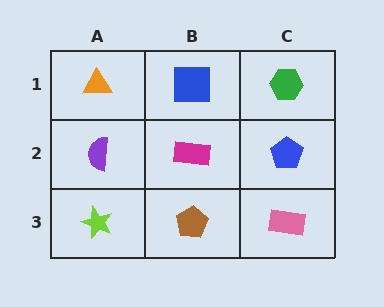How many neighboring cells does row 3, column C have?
2.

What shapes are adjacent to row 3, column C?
A blue pentagon (row 2, column C), a brown pentagon (row 3, column B).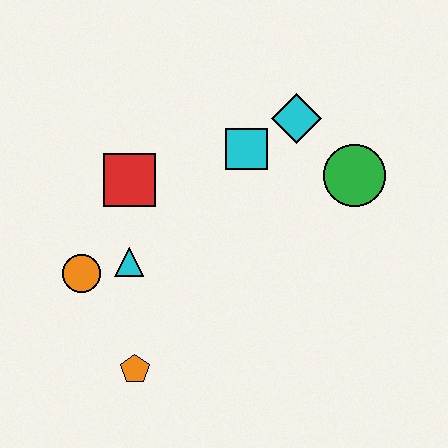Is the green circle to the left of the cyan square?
No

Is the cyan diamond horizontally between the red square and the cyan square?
No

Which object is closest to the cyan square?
The cyan diamond is closest to the cyan square.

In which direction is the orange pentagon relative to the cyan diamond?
The orange pentagon is below the cyan diamond.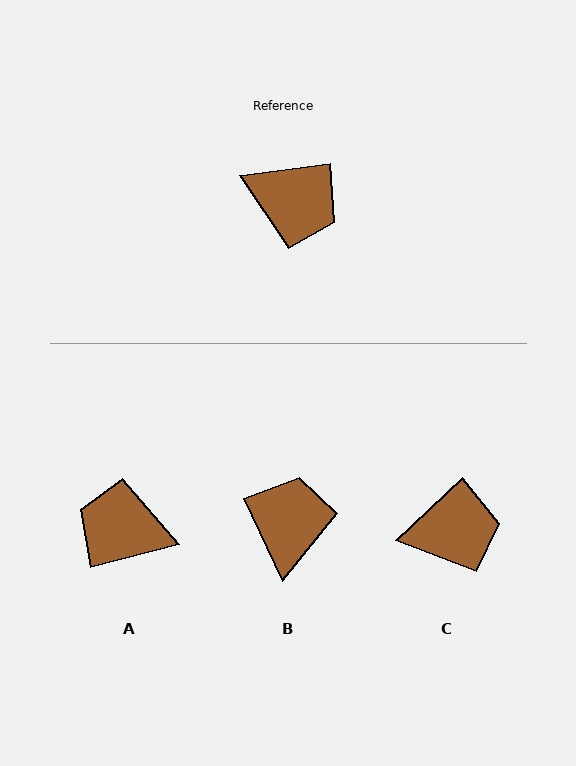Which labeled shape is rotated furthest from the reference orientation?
A, about 173 degrees away.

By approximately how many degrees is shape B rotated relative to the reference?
Approximately 107 degrees counter-clockwise.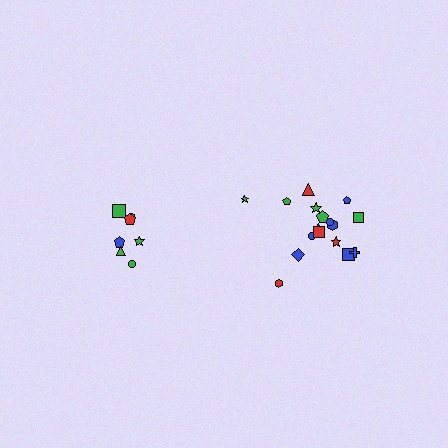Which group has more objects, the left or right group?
The right group.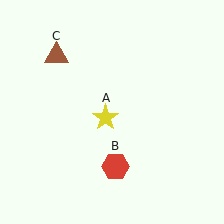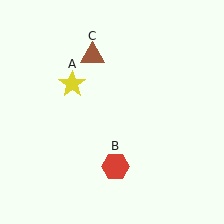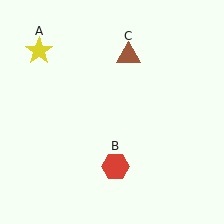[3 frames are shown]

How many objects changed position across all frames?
2 objects changed position: yellow star (object A), brown triangle (object C).